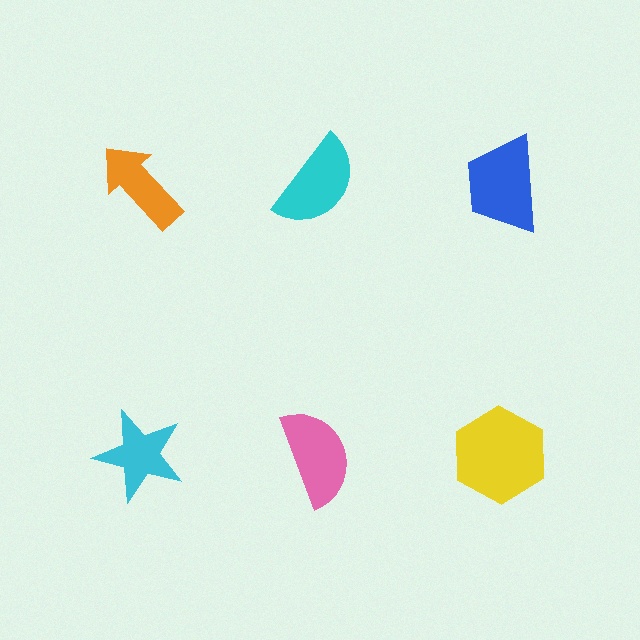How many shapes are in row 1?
3 shapes.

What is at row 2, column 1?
A cyan star.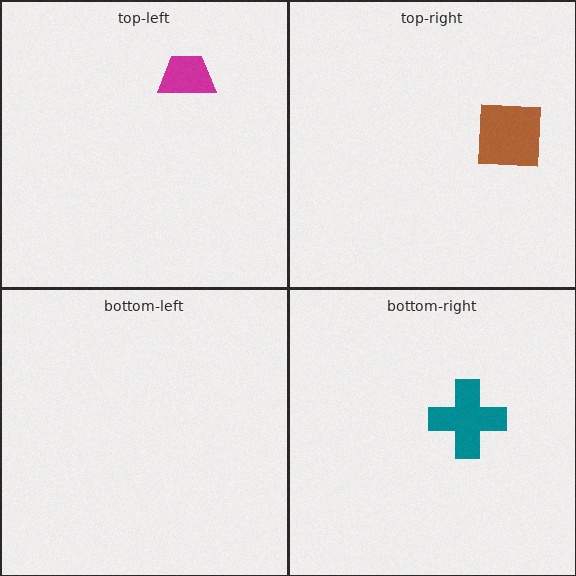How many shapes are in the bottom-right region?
1.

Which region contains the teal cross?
The bottom-right region.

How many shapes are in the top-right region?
1.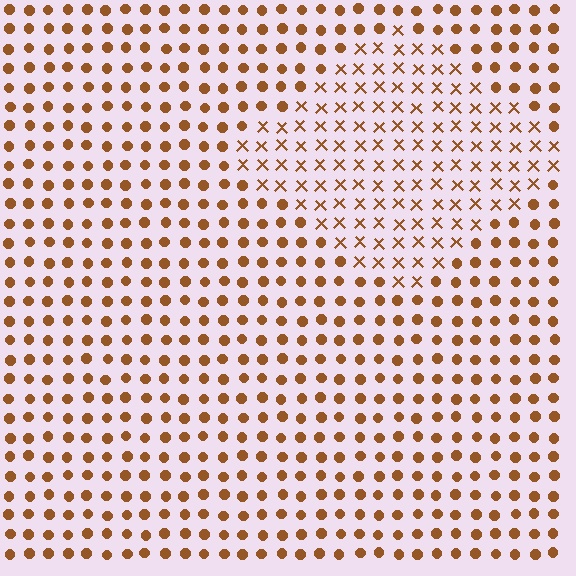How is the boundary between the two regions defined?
The boundary is defined by a change in element shape: X marks inside vs. circles outside. All elements share the same color and spacing.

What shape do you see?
I see a diamond.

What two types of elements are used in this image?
The image uses X marks inside the diamond region and circles outside it.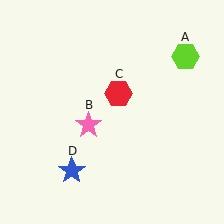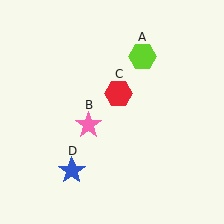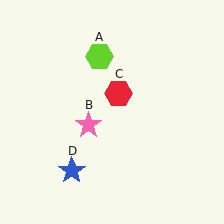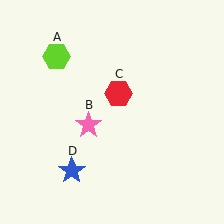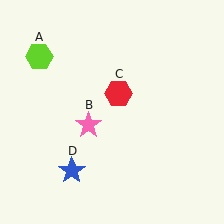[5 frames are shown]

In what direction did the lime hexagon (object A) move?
The lime hexagon (object A) moved left.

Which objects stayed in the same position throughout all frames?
Pink star (object B) and red hexagon (object C) and blue star (object D) remained stationary.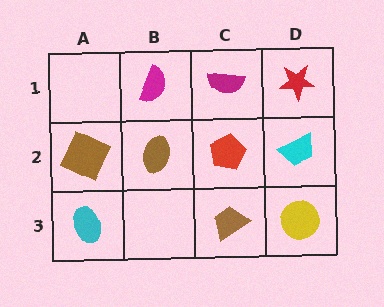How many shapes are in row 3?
3 shapes.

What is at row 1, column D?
A red star.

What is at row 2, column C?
A red pentagon.